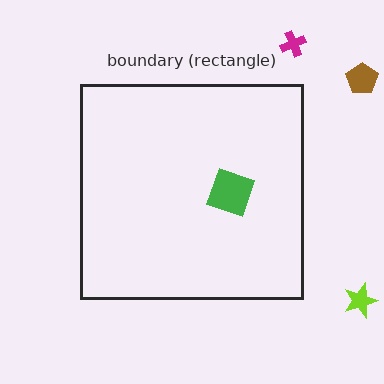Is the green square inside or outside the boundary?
Inside.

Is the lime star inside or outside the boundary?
Outside.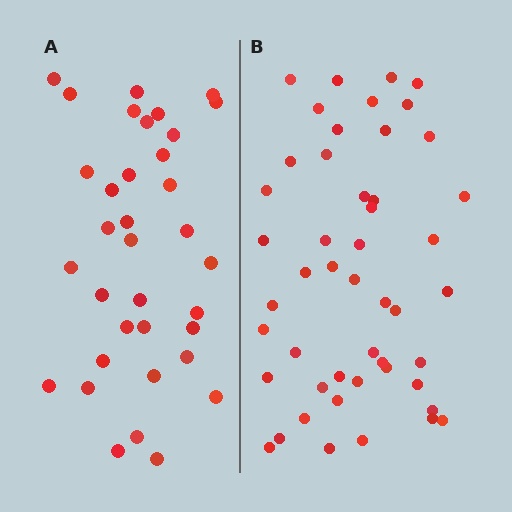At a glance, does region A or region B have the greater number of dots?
Region B (the right region) has more dots.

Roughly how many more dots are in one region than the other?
Region B has approximately 15 more dots than region A.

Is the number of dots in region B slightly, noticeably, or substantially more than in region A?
Region B has noticeably more, but not dramatically so. The ratio is roughly 1.4 to 1.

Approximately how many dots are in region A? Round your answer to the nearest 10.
About 40 dots. (The exact count is 35, which rounds to 40.)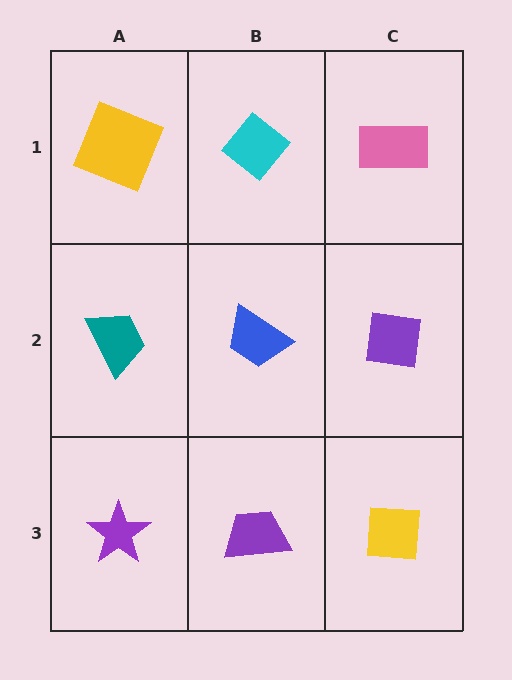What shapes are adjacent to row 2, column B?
A cyan diamond (row 1, column B), a purple trapezoid (row 3, column B), a teal trapezoid (row 2, column A), a purple square (row 2, column C).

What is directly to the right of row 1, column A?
A cyan diamond.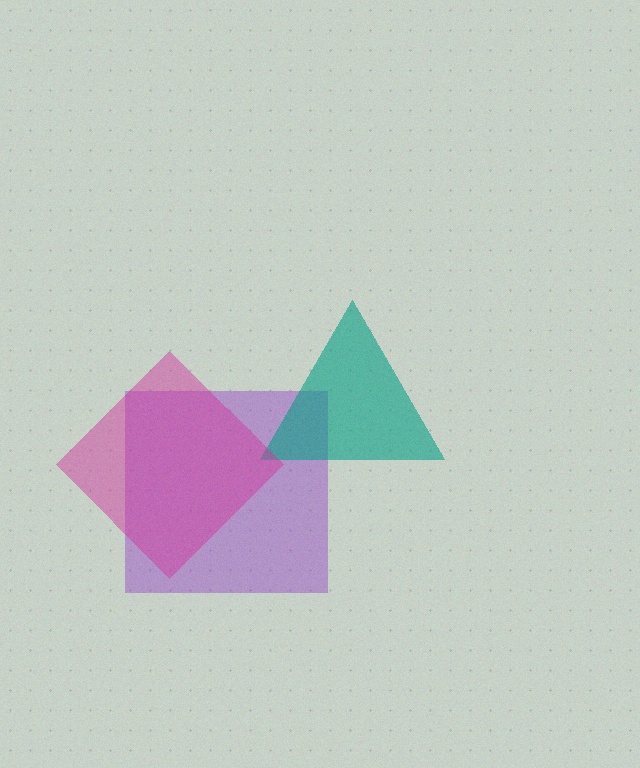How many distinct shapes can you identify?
There are 3 distinct shapes: a purple square, a teal triangle, a magenta diamond.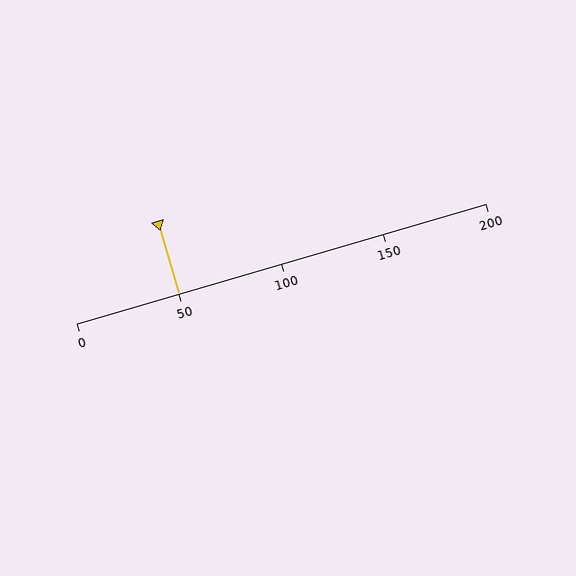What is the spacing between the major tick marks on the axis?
The major ticks are spaced 50 apart.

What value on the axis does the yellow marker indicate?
The marker indicates approximately 50.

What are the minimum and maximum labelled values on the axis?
The axis runs from 0 to 200.